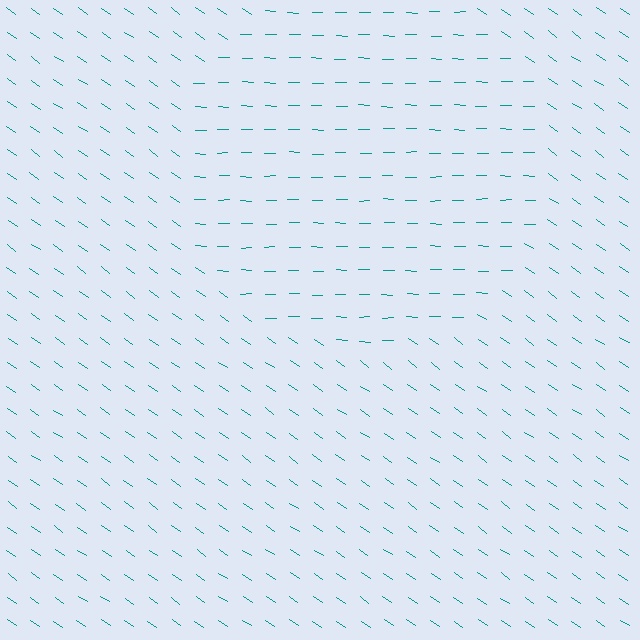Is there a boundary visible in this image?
Yes, there is a texture boundary formed by a change in line orientation.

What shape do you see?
I see a circle.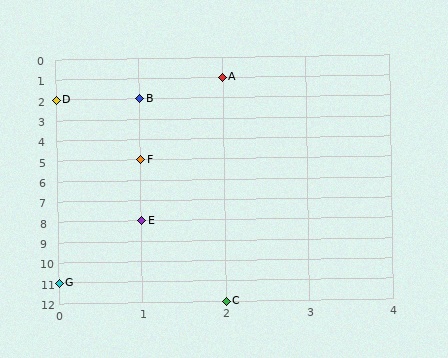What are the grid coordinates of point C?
Point C is at grid coordinates (2, 12).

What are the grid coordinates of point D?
Point D is at grid coordinates (0, 2).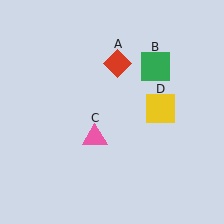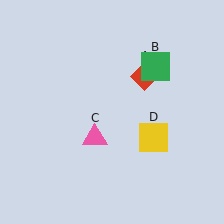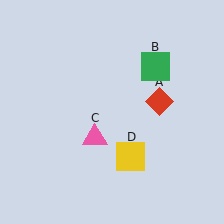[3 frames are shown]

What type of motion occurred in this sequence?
The red diamond (object A), yellow square (object D) rotated clockwise around the center of the scene.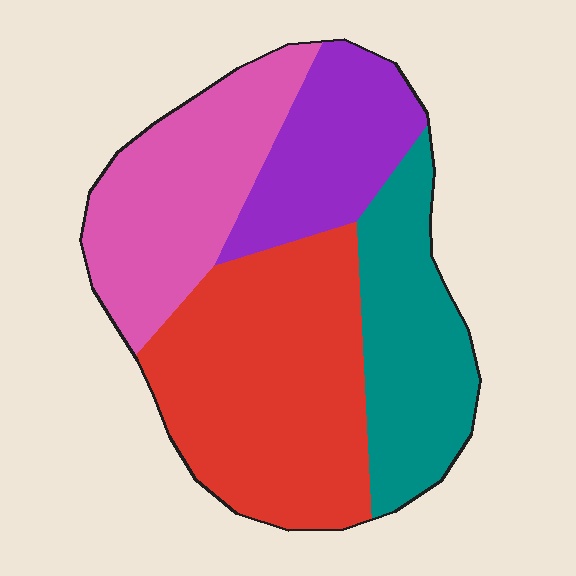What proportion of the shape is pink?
Pink covers 24% of the shape.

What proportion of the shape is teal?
Teal takes up less than a quarter of the shape.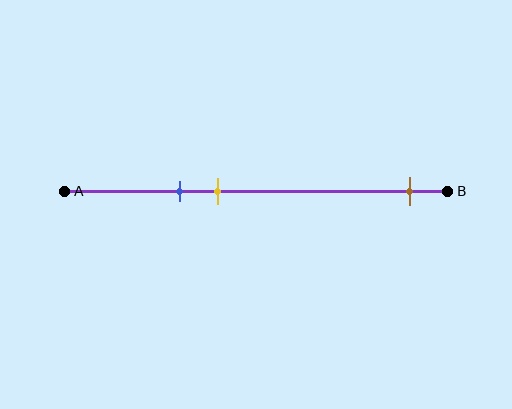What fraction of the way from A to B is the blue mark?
The blue mark is approximately 30% (0.3) of the way from A to B.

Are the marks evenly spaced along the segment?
No, the marks are not evenly spaced.